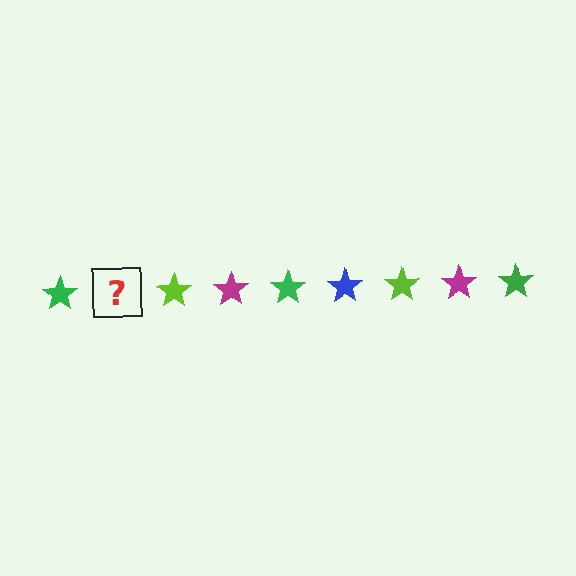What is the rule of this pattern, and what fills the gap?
The rule is that the pattern cycles through green, blue, lime, magenta stars. The gap should be filled with a blue star.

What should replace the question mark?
The question mark should be replaced with a blue star.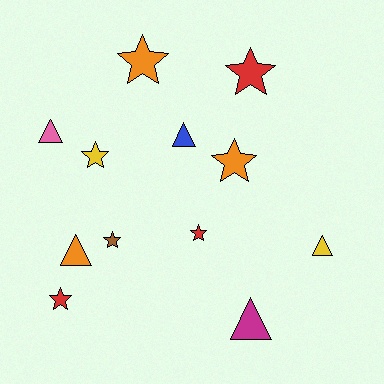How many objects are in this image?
There are 12 objects.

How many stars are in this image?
There are 7 stars.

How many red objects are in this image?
There are 3 red objects.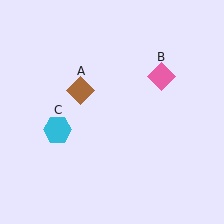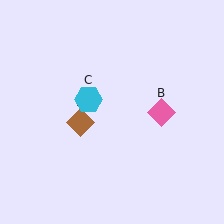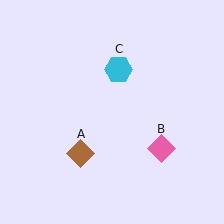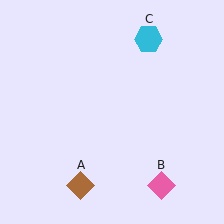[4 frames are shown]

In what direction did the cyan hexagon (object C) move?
The cyan hexagon (object C) moved up and to the right.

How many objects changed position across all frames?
3 objects changed position: brown diamond (object A), pink diamond (object B), cyan hexagon (object C).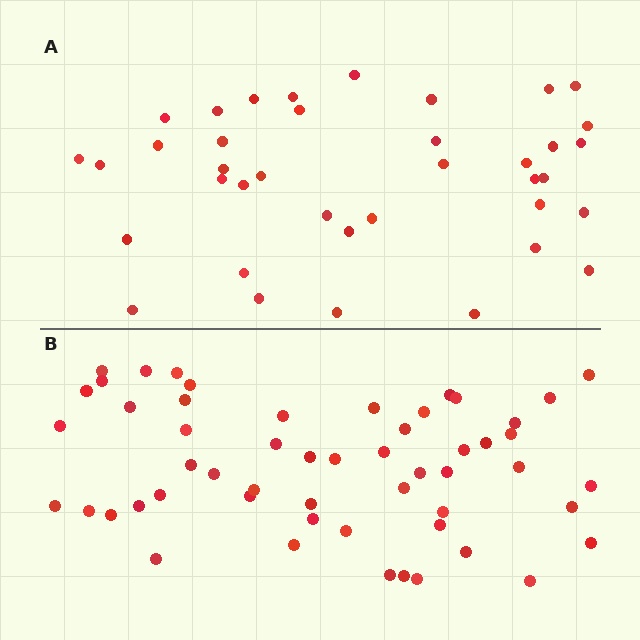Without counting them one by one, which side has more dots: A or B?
Region B (the bottom region) has more dots.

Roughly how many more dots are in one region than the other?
Region B has approximately 15 more dots than region A.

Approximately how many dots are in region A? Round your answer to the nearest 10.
About 40 dots. (The exact count is 38, which rounds to 40.)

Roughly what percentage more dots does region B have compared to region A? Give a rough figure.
About 40% more.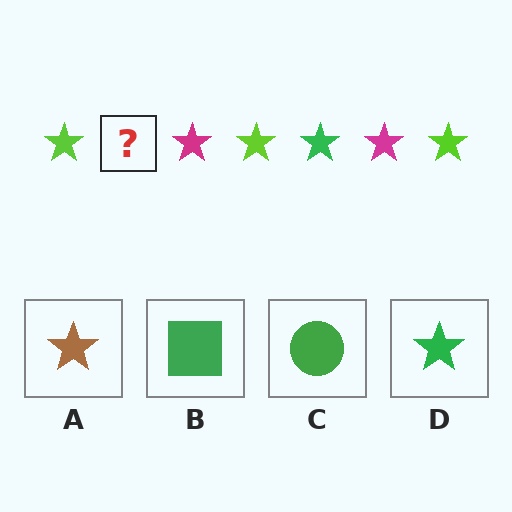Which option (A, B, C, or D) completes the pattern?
D.